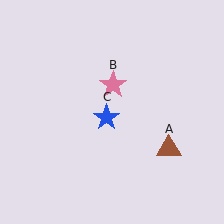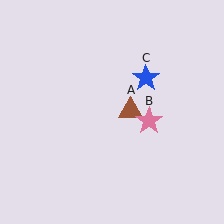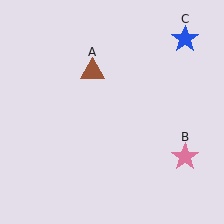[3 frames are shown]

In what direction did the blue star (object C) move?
The blue star (object C) moved up and to the right.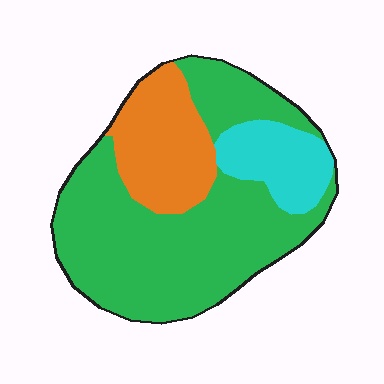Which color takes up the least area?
Cyan, at roughly 15%.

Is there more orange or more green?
Green.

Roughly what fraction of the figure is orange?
Orange covers about 20% of the figure.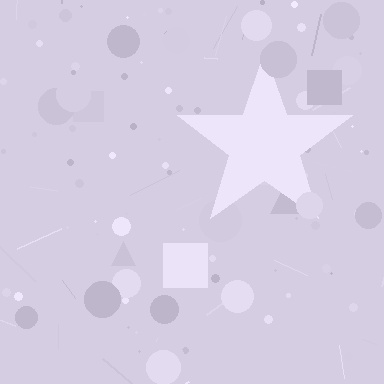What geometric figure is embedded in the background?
A star is embedded in the background.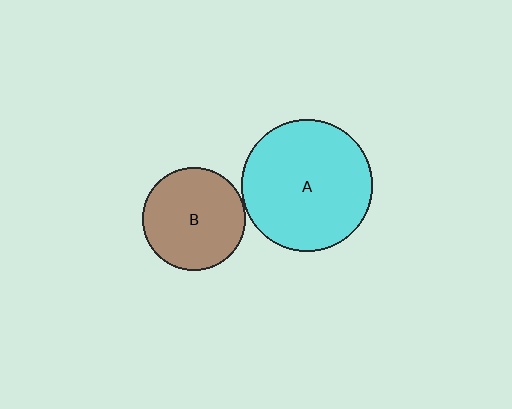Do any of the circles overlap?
No, none of the circles overlap.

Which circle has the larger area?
Circle A (cyan).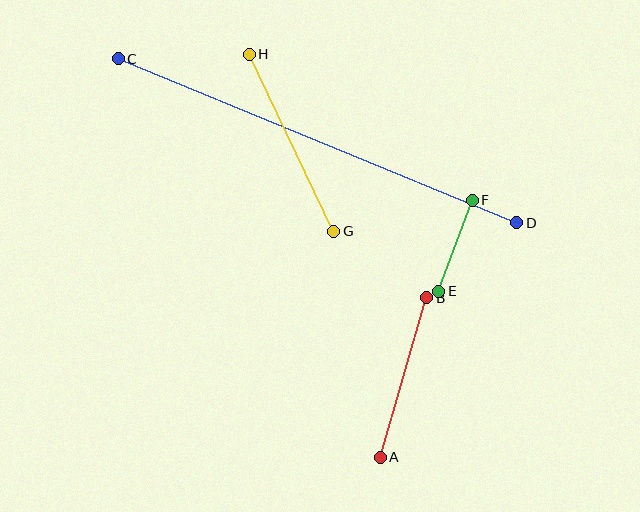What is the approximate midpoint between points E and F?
The midpoint is at approximately (455, 246) pixels.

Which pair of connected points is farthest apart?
Points C and D are farthest apart.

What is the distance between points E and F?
The distance is approximately 97 pixels.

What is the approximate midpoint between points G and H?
The midpoint is at approximately (292, 143) pixels.